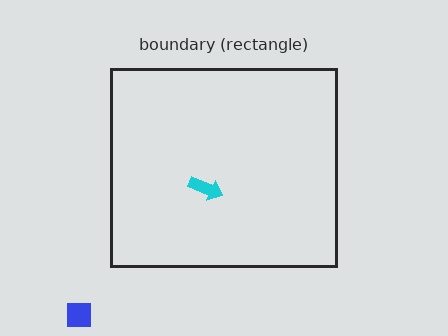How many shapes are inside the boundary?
1 inside, 1 outside.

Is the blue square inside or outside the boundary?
Outside.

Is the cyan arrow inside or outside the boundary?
Inside.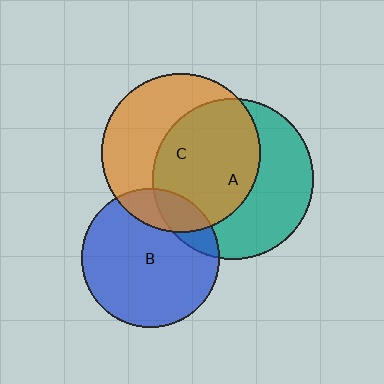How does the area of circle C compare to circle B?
Approximately 1.3 times.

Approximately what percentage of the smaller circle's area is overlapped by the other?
Approximately 20%.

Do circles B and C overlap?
Yes.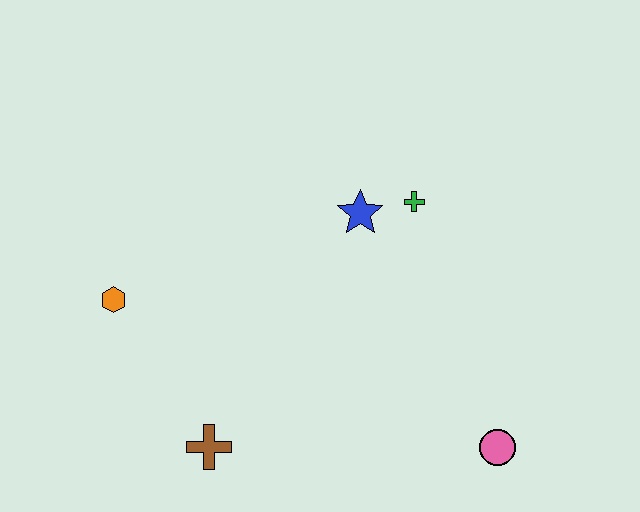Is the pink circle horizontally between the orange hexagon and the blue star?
No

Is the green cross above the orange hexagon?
Yes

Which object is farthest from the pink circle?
The orange hexagon is farthest from the pink circle.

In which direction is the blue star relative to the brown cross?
The blue star is above the brown cross.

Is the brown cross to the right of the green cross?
No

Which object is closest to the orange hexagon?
The brown cross is closest to the orange hexagon.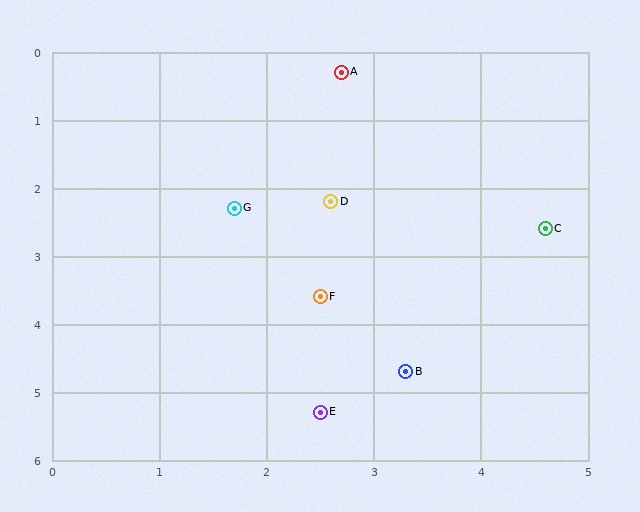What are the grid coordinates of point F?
Point F is at approximately (2.5, 3.6).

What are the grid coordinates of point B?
Point B is at approximately (3.3, 4.7).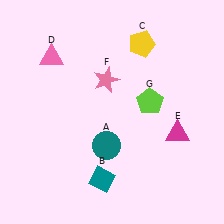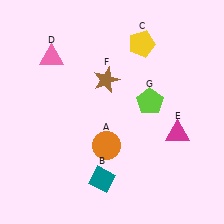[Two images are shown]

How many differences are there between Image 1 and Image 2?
There are 2 differences between the two images.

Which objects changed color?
A changed from teal to orange. F changed from pink to brown.